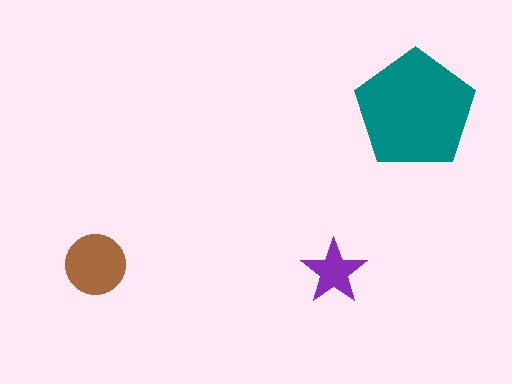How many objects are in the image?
There are 3 objects in the image.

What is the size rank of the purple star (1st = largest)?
3rd.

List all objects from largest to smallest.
The teal pentagon, the brown circle, the purple star.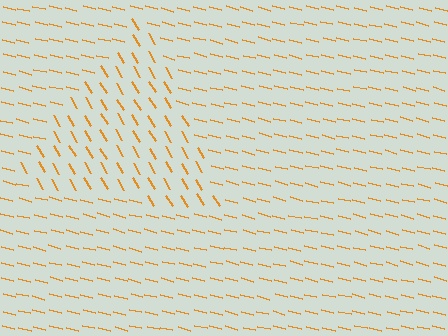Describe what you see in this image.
The image is filled with small orange line segments. A triangle region in the image has lines oriented differently from the surrounding lines, creating a visible texture boundary.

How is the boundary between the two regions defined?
The boundary is defined purely by a change in line orientation (approximately 45 degrees difference). All lines are the same color and thickness.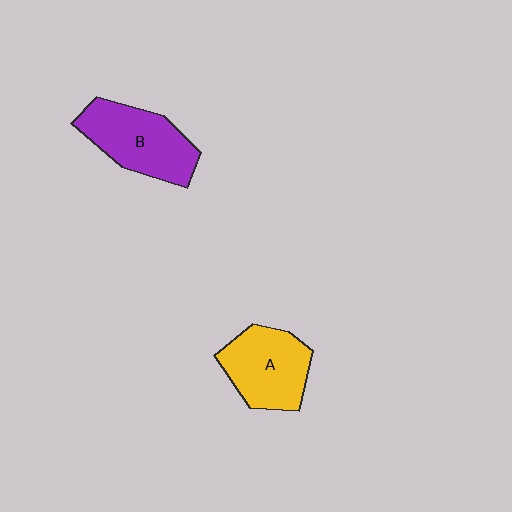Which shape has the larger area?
Shape B (purple).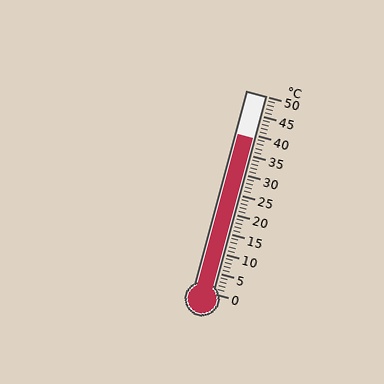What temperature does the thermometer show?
The thermometer shows approximately 39°C.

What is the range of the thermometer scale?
The thermometer scale ranges from 0°C to 50°C.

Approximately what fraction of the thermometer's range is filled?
The thermometer is filled to approximately 80% of its range.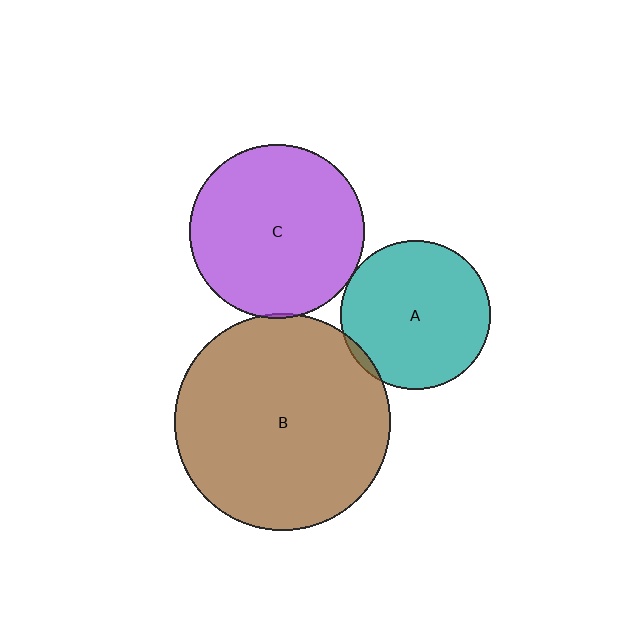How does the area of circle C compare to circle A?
Approximately 1.4 times.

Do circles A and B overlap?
Yes.